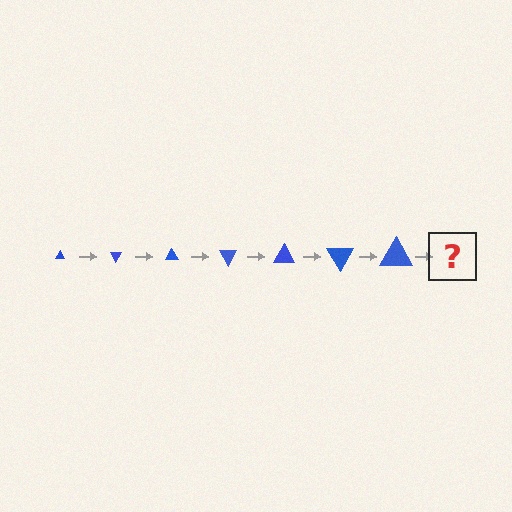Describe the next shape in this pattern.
It should be a triangle, larger than the previous one and rotated 420 degrees from the start.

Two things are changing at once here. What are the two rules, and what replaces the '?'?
The two rules are that the triangle grows larger each step and it rotates 60 degrees each step. The '?' should be a triangle, larger than the previous one and rotated 420 degrees from the start.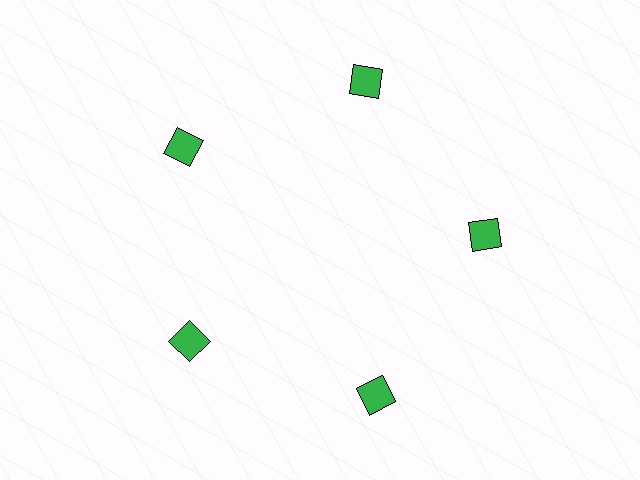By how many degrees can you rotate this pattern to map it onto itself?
The pattern maps onto itself every 72 degrees of rotation.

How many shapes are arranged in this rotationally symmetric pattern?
There are 5 shapes, arranged in 5 groups of 1.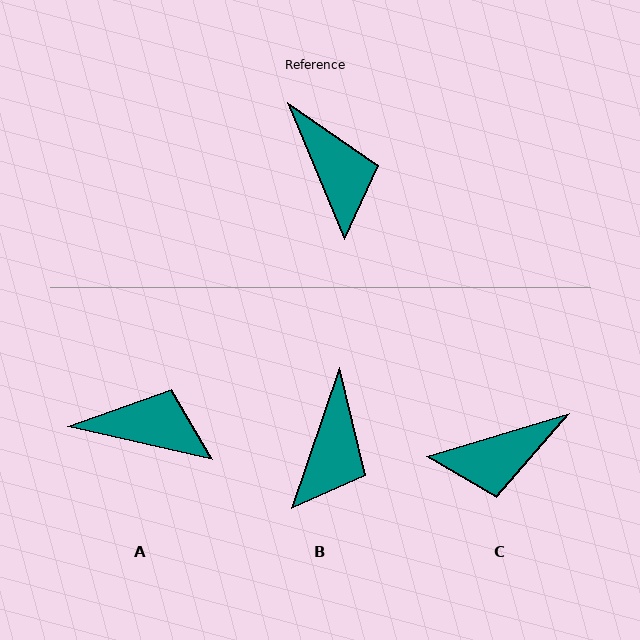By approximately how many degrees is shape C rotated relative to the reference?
Approximately 96 degrees clockwise.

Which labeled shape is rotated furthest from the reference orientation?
C, about 96 degrees away.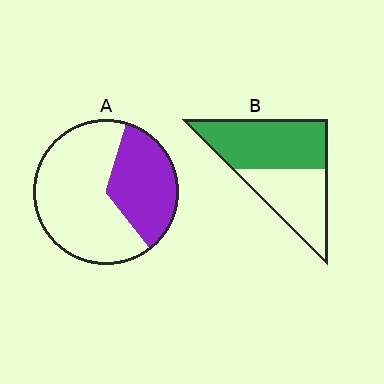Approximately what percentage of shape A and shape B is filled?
A is approximately 35% and B is approximately 55%.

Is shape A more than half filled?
No.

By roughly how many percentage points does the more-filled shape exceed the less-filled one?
By roughly 20 percentage points (B over A).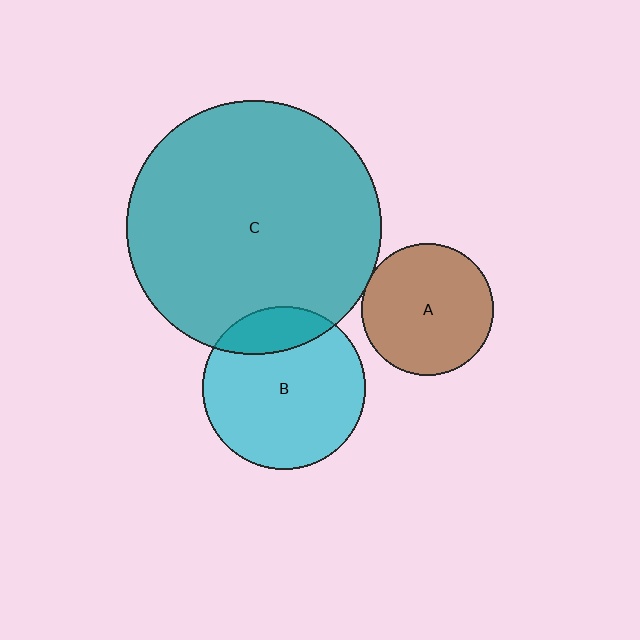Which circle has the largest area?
Circle C (teal).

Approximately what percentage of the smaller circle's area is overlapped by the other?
Approximately 5%.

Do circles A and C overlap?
Yes.